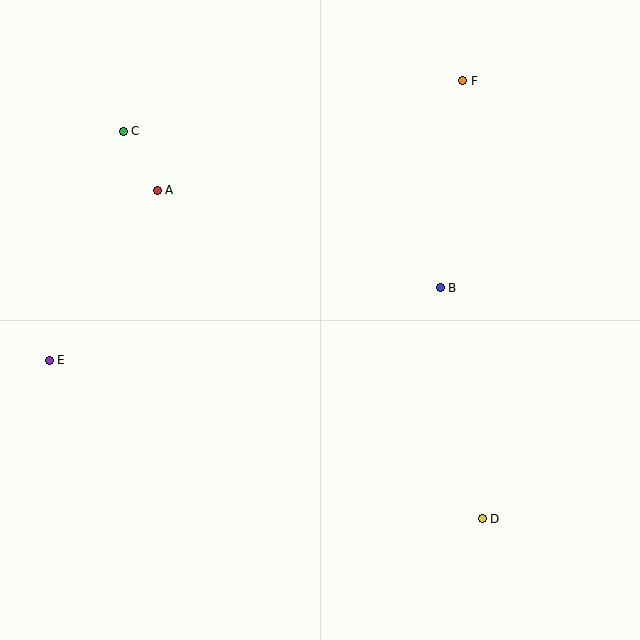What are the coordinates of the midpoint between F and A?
The midpoint between F and A is at (310, 135).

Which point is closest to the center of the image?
Point B at (440, 288) is closest to the center.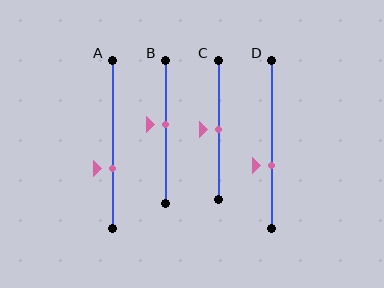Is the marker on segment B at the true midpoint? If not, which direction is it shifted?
No, the marker on segment B is shifted upward by about 5% of the segment length.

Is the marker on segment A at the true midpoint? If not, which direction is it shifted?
No, the marker on segment A is shifted downward by about 15% of the segment length.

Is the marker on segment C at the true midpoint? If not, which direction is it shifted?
Yes, the marker on segment C is at the true midpoint.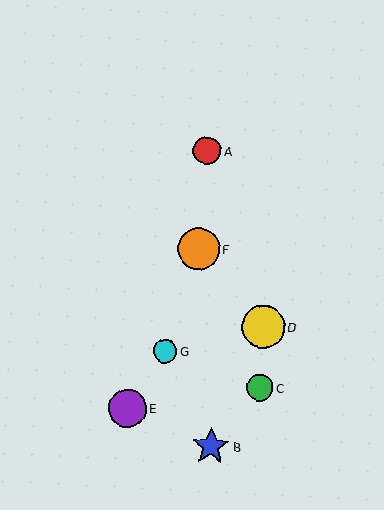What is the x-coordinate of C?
Object C is at x≈260.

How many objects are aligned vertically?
2 objects (C, D) are aligned vertically.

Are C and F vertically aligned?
No, C is at x≈260 and F is at x≈199.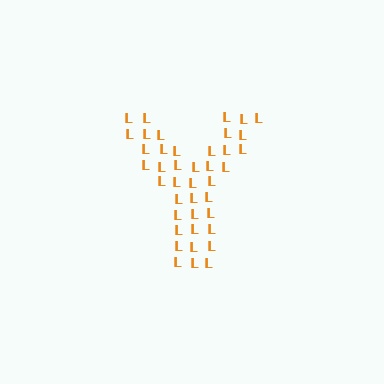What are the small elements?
The small elements are letter L's.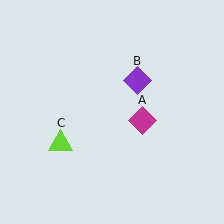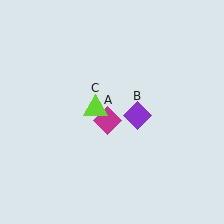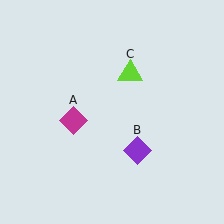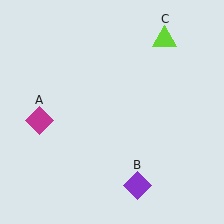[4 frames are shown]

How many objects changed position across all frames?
3 objects changed position: magenta diamond (object A), purple diamond (object B), lime triangle (object C).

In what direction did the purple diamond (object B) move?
The purple diamond (object B) moved down.